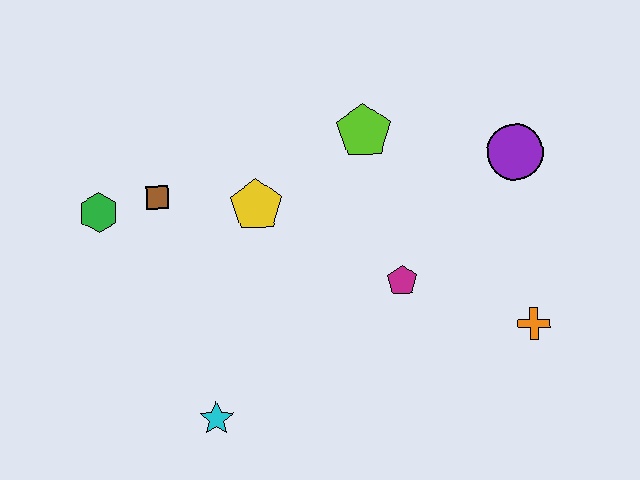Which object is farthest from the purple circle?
The green hexagon is farthest from the purple circle.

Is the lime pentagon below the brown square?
No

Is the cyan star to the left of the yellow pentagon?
Yes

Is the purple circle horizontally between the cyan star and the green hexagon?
No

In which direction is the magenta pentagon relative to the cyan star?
The magenta pentagon is to the right of the cyan star.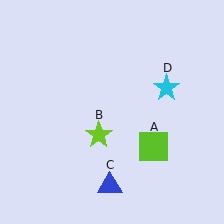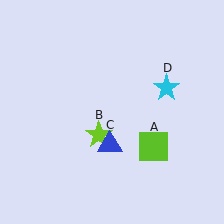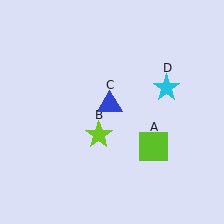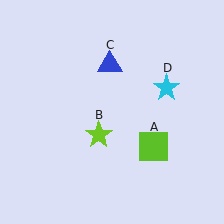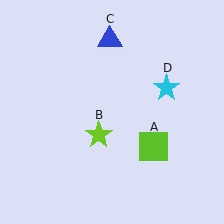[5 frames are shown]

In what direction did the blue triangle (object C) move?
The blue triangle (object C) moved up.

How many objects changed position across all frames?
1 object changed position: blue triangle (object C).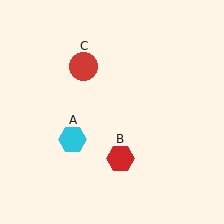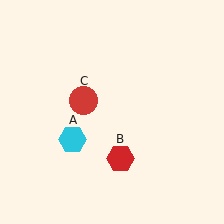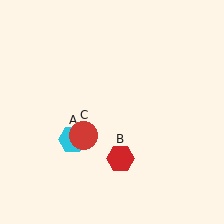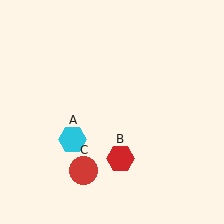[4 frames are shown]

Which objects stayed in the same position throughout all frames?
Cyan hexagon (object A) and red hexagon (object B) remained stationary.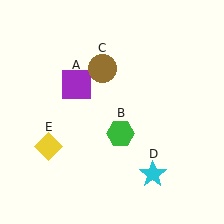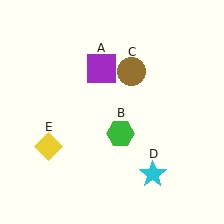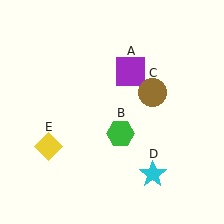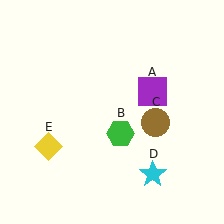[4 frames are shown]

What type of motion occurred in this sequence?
The purple square (object A), brown circle (object C) rotated clockwise around the center of the scene.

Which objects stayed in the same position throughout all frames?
Green hexagon (object B) and cyan star (object D) and yellow diamond (object E) remained stationary.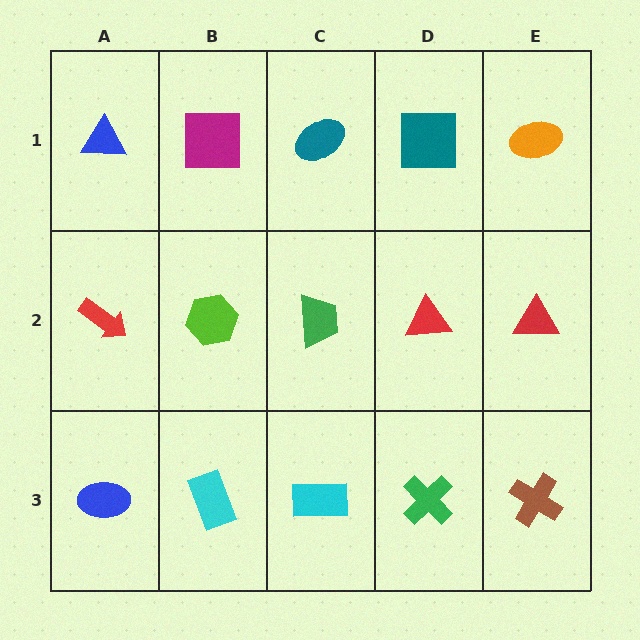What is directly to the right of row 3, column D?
A brown cross.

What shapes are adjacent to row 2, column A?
A blue triangle (row 1, column A), a blue ellipse (row 3, column A), a lime hexagon (row 2, column B).